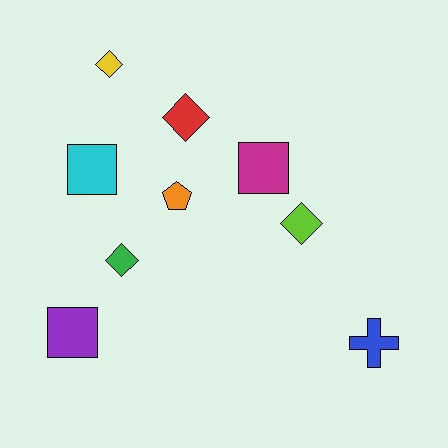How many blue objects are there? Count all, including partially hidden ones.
There is 1 blue object.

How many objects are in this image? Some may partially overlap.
There are 9 objects.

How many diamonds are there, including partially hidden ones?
There are 4 diamonds.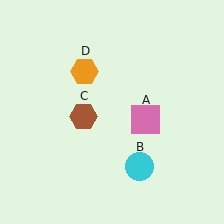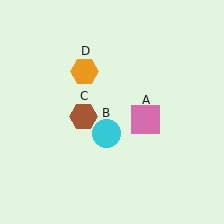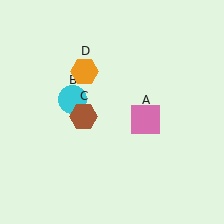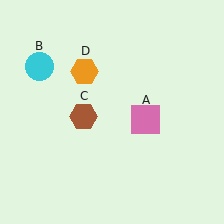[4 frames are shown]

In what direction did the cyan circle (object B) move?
The cyan circle (object B) moved up and to the left.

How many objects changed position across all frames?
1 object changed position: cyan circle (object B).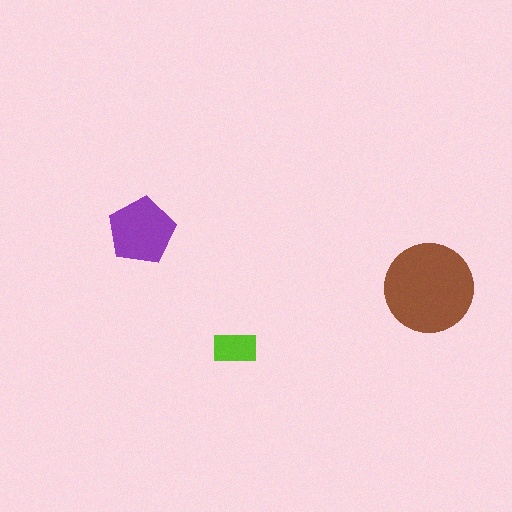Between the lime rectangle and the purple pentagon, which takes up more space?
The purple pentagon.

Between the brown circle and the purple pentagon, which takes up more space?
The brown circle.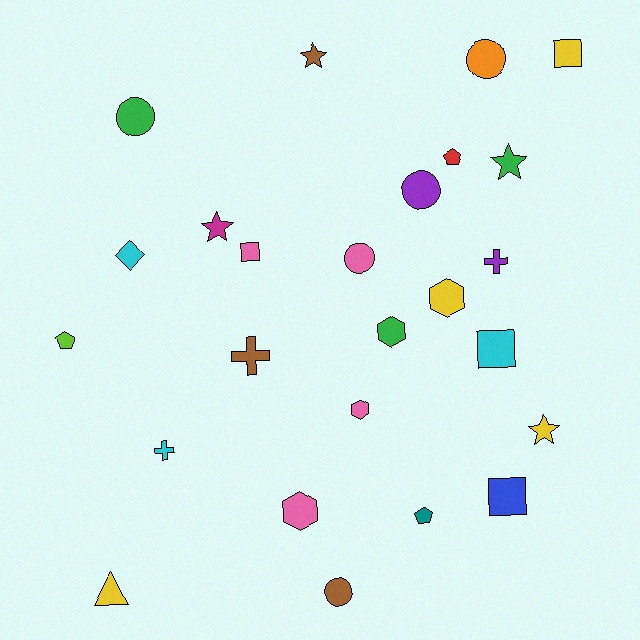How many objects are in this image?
There are 25 objects.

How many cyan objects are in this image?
There are 3 cyan objects.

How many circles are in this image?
There are 5 circles.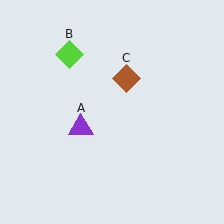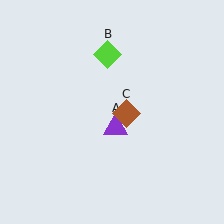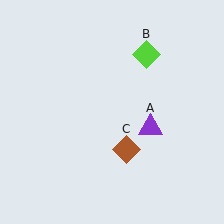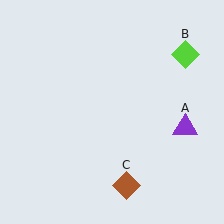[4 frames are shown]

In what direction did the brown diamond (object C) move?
The brown diamond (object C) moved down.